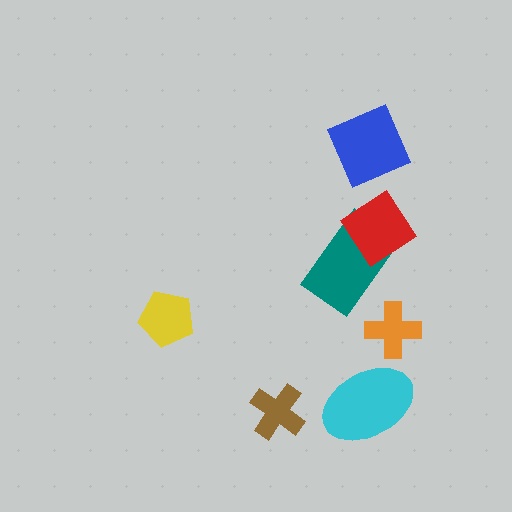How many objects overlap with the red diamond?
1 object overlaps with the red diamond.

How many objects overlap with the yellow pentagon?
0 objects overlap with the yellow pentagon.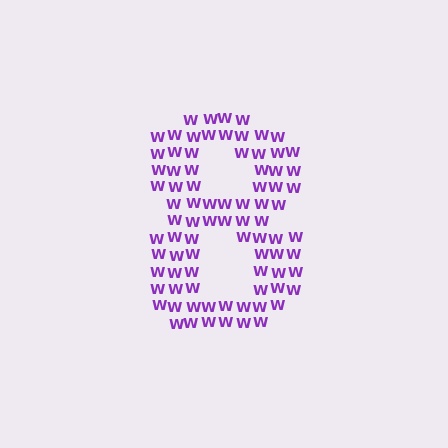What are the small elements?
The small elements are letter W's.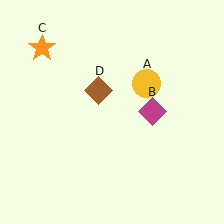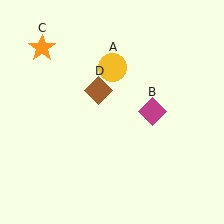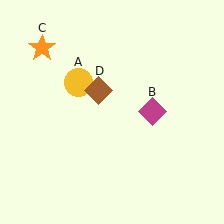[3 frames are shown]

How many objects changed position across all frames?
1 object changed position: yellow circle (object A).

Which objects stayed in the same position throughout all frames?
Magenta diamond (object B) and orange star (object C) and brown diamond (object D) remained stationary.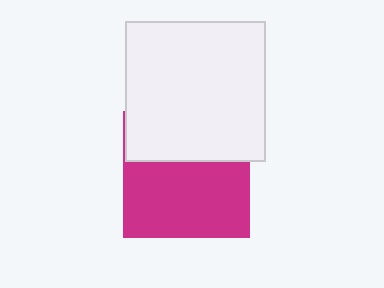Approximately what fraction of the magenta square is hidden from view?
Roughly 39% of the magenta square is hidden behind the white square.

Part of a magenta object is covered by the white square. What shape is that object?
It is a square.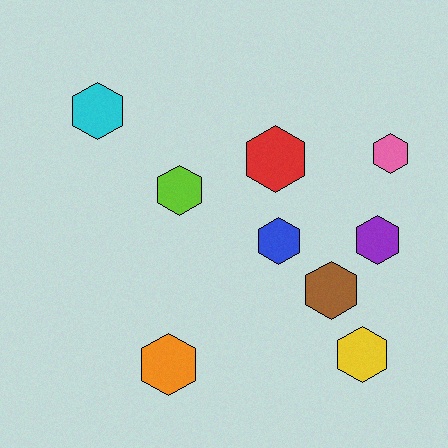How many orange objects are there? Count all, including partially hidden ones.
There is 1 orange object.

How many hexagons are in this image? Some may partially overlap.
There are 9 hexagons.